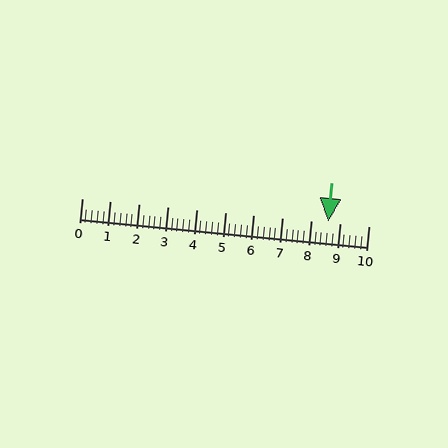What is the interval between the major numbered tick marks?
The major tick marks are spaced 1 units apart.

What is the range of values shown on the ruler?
The ruler shows values from 0 to 10.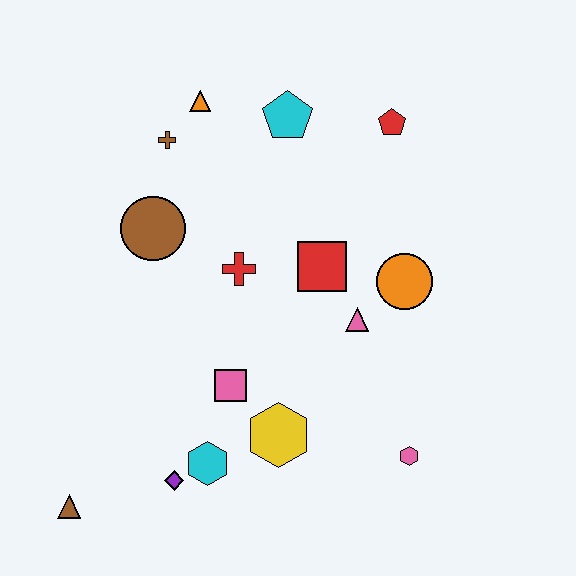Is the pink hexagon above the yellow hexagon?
No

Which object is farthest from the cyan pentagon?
The brown triangle is farthest from the cyan pentagon.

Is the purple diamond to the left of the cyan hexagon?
Yes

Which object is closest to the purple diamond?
The cyan hexagon is closest to the purple diamond.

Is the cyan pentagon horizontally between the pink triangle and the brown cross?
Yes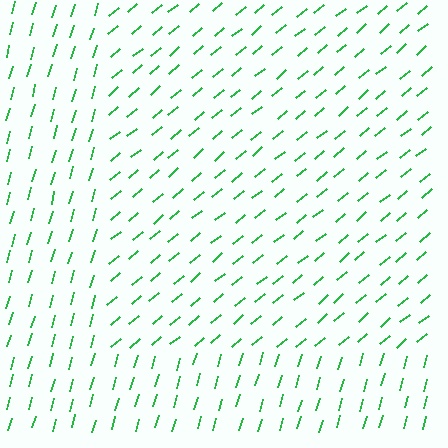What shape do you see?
I see a rectangle.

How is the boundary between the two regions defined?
The boundary is defined purely by a change in line orientation (approximately 34 degrees difference). All lines are the same color and thickness.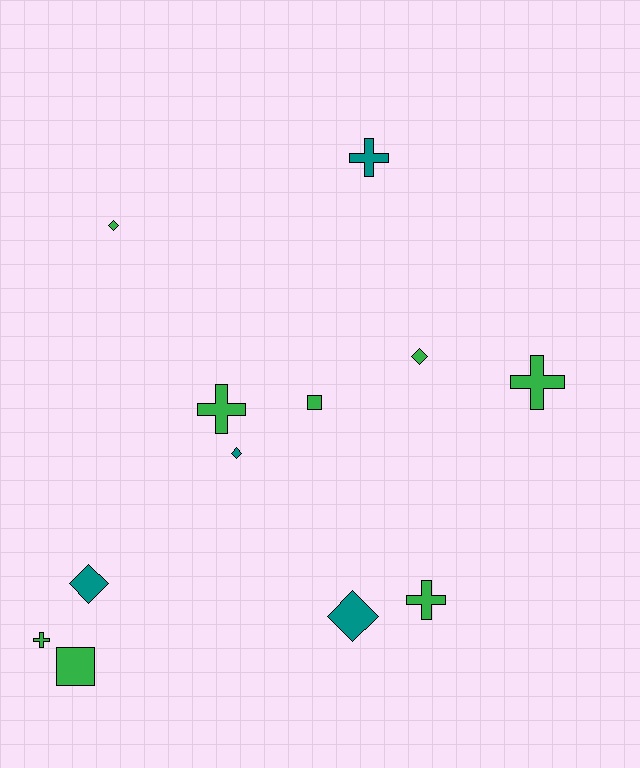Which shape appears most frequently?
Cross, with 5 objects.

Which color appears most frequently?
Green, with 8 objects.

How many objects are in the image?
There are 12 objects.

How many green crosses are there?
There are 4 green crosses.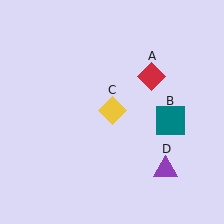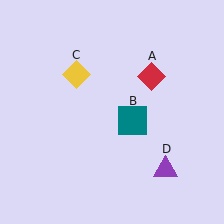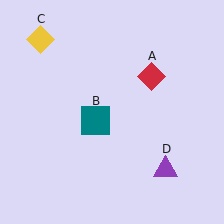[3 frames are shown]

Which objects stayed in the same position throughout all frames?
Red diamond (object A) and purple triangle (object D) remained stationary.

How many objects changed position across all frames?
2 objects changed position: teal square (object B), yellow diamond (object C).